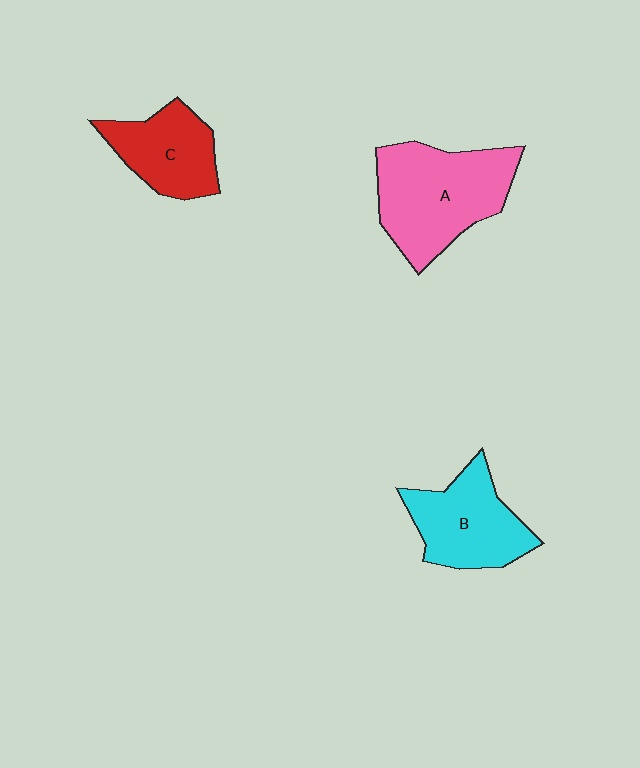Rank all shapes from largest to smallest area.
From largest to smallest: A (pink), B (cyan), C (red).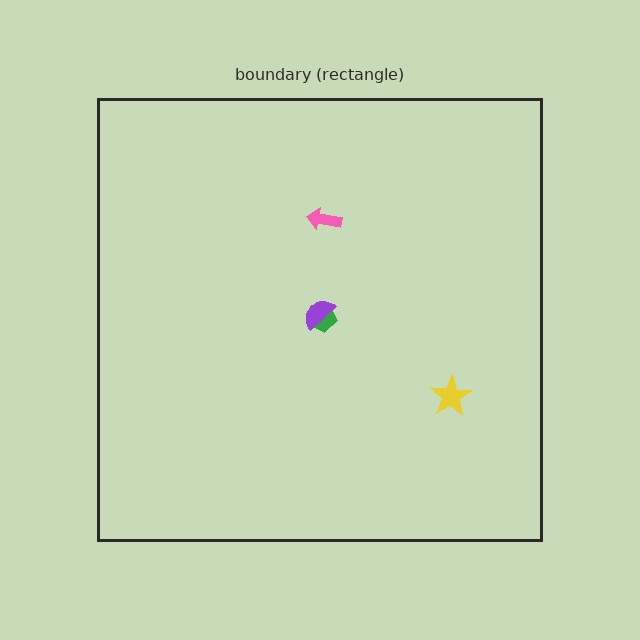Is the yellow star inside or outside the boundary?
Inside.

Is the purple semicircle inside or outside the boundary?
Inside.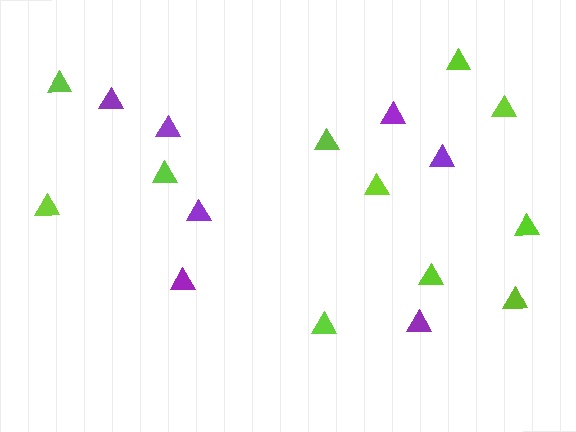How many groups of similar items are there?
There are 2 groups: one group of purple triangles (7) and one group of lime triangles (11).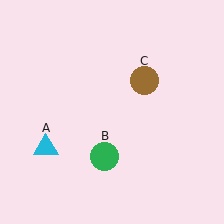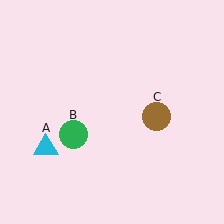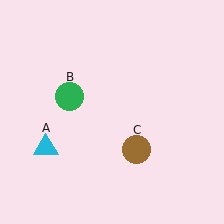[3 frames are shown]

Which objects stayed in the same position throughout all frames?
Cyan triangle (object A) remained stationary.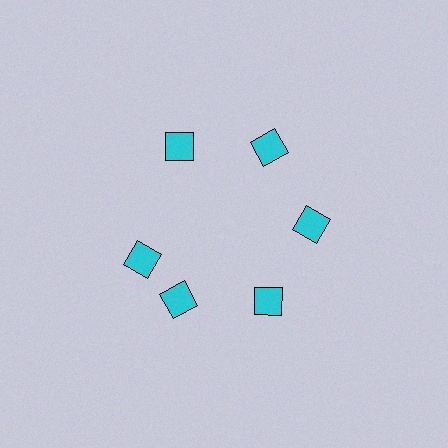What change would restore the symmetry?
The symmetry would be restored by rotating it back into even spacing with its neighbors so that all 6 diamonds sit at equal angles and equal distance from the center.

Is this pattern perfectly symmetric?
No. The 6 cyan diamonds are arranged in a ring, but one element near the 9 o'clock position is rotated out of alignment along the ring, breaking the 6-fold rotational symmetry.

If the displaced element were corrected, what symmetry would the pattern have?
It would have 6-fold rotational symmetry — the pattern would map onto itself every 60 degrees.